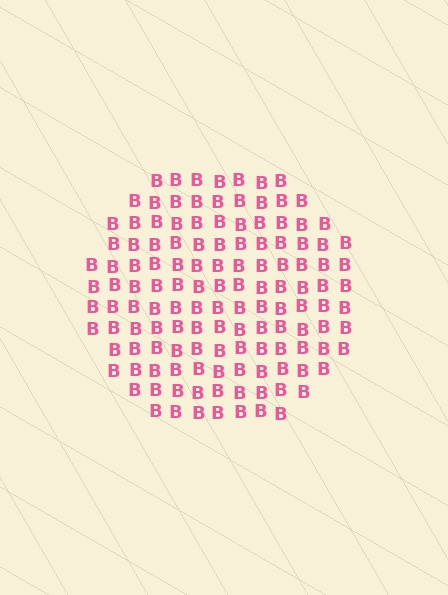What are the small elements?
The small elements are letter B's.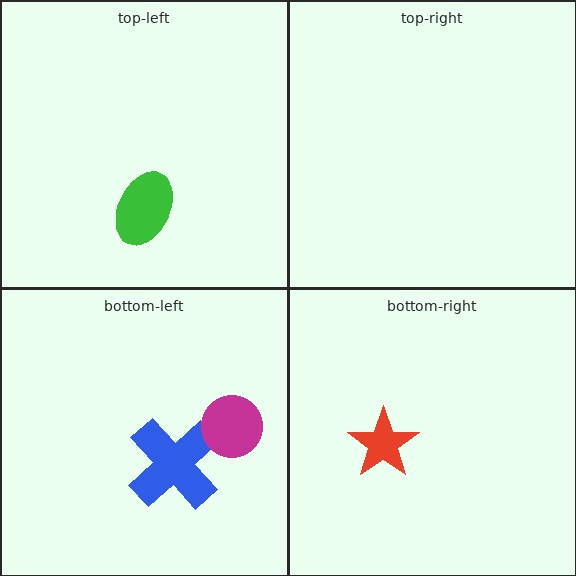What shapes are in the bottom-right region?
The red star.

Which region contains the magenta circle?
The bottom-left region.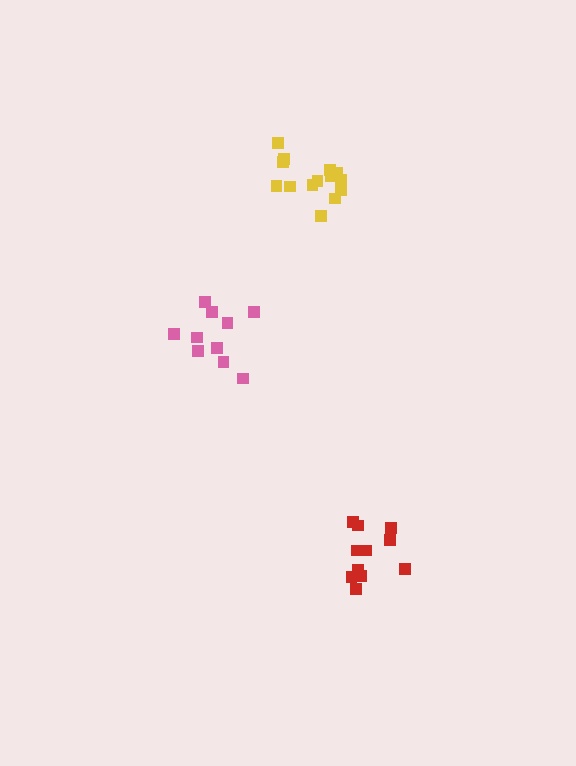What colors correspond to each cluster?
The clusters are colored: red, pink, yellow.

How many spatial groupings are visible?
There are 3 spatial groupings.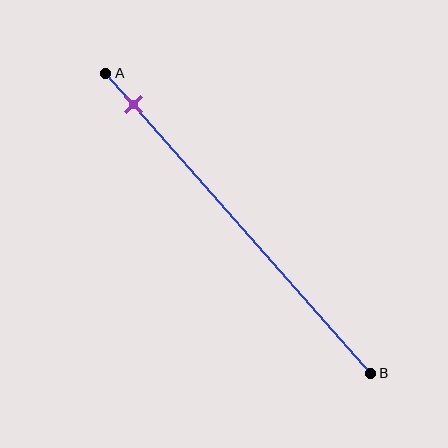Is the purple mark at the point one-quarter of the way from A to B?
No, the mark is at about 10% from A, not at the 25% one-quarter point.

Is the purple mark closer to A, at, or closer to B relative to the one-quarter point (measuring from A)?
The purple mark is closer to point A than the one-quarter point of segment AB.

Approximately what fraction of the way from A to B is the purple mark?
The purple mark is approximately 10% of the way from A to B.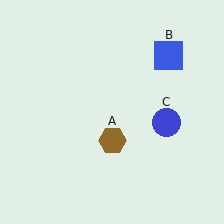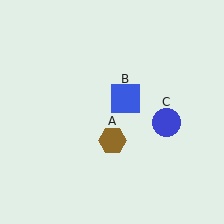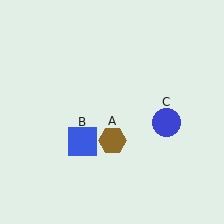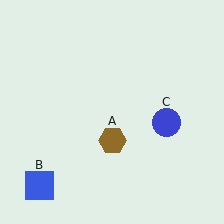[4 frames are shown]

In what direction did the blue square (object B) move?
The blue square (object B) moved down and to the left.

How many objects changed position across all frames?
1 object changed position: blue square (object B).